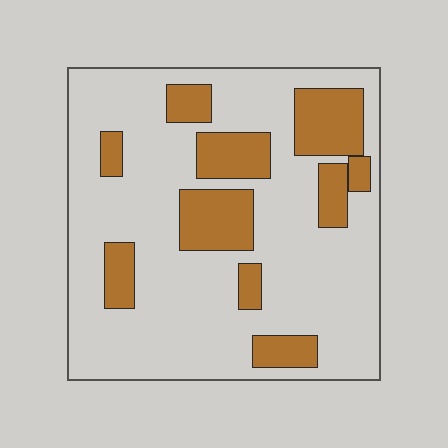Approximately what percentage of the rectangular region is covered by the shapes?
Approximately 25%.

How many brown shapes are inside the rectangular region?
10.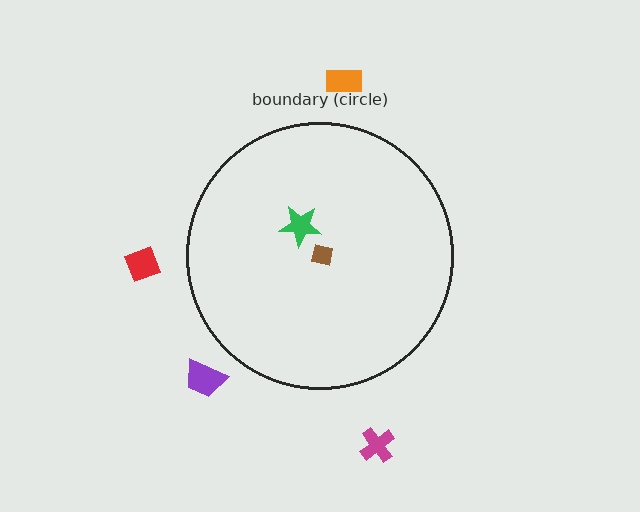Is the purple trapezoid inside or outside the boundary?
Outside.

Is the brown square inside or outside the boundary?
Inside.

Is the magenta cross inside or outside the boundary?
Outside.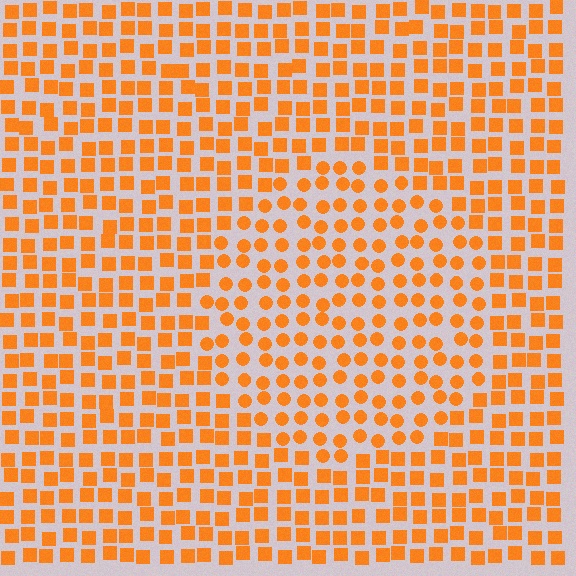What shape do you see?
I see a circle.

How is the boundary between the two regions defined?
The boundary is defined by a change in element shape: circles inside vs. squares outside. All elements share the same color and spacing.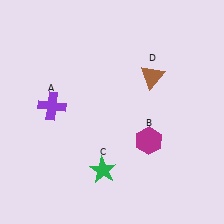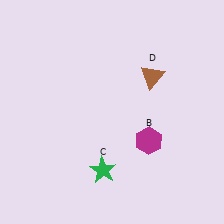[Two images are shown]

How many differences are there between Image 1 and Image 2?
There is 1 difference between the two images.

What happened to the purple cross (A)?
The purple cross (A) was removed in Image 2. It was in the top-left area of Image 1.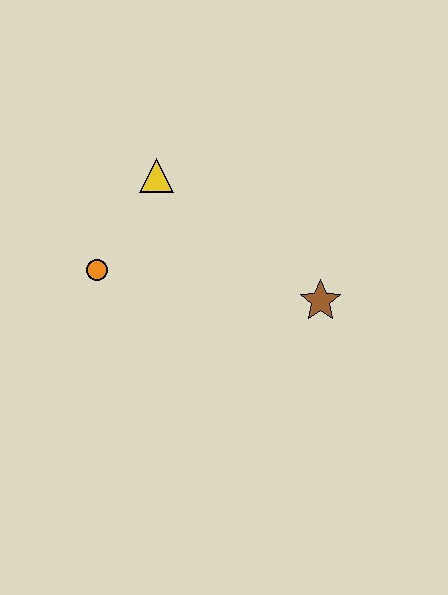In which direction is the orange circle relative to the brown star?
The orange circle is to the left of the brown star.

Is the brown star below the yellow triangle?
Yes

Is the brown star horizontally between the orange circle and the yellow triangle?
No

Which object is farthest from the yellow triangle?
The brown star is farthest from the yellow triangle.